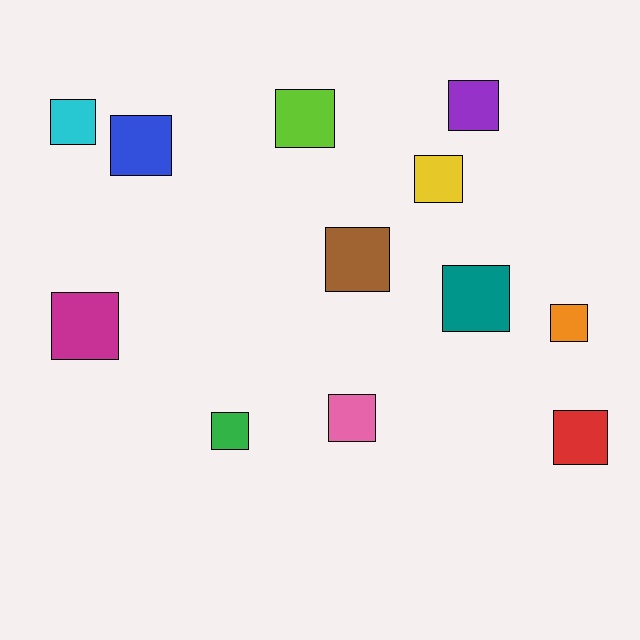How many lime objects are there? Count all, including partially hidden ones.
There is 1 lime object.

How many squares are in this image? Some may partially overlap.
There are 12 squares.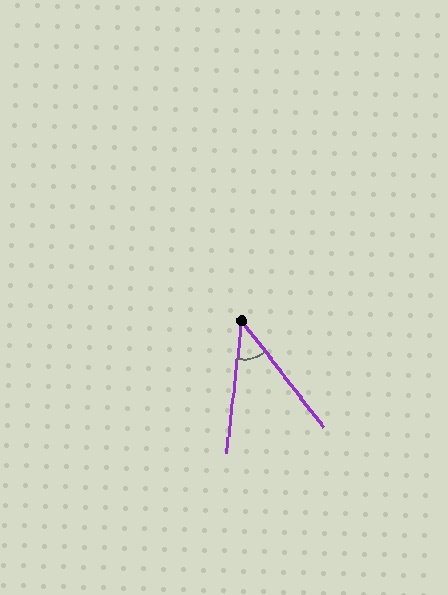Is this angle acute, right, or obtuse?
It is acute.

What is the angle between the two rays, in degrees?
Approximately 44 degrees.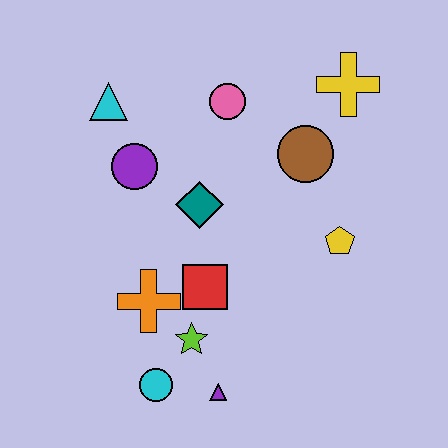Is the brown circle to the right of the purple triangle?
Yes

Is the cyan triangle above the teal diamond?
Yes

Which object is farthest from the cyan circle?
The yellow cross is farthest from the cyan circle.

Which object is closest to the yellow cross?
The brown circle is closest to the yellow cross.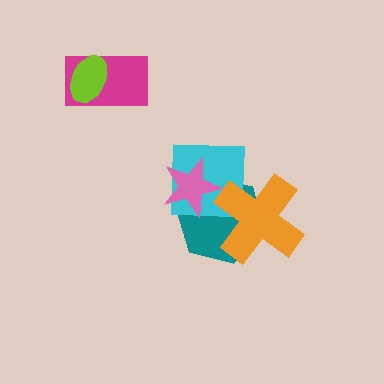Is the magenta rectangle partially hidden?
Yes, it is partially covered by another shape.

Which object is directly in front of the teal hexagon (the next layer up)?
The cyan square is directly in front of the teal hexagon.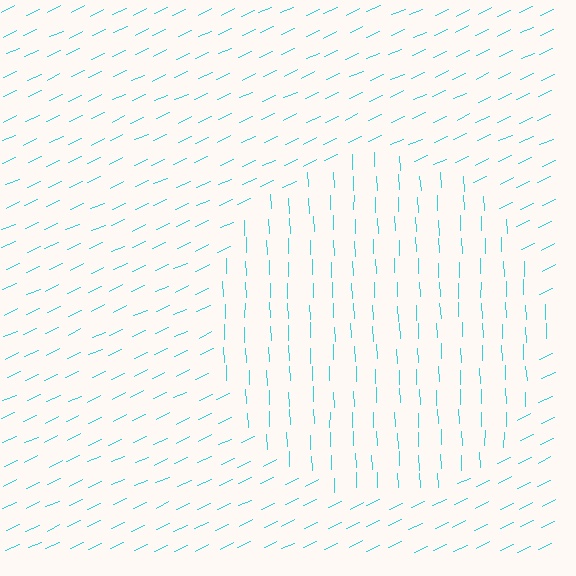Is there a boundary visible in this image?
Yes, there is a texture boundary formed by a change in line orientation.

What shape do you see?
I see a circle.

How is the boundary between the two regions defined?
The boundary is defined purely by a change in line orientation (approximately 67 degrees difference). All lines are the same color and thickness.